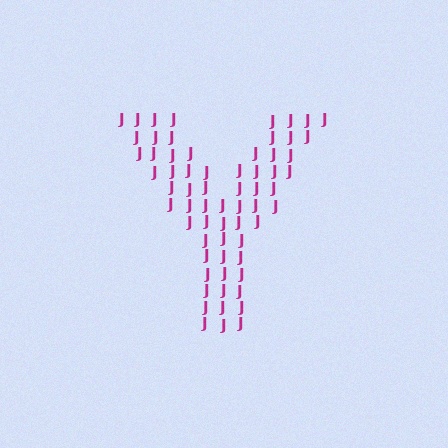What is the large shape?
The large shape is the letter Y.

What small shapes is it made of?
It is made of small letter J's.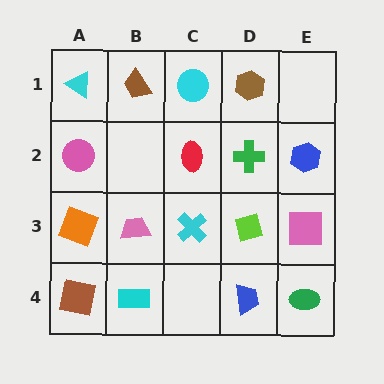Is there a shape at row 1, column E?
No, that cell is empty.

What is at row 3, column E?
A pink square.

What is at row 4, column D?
A blue trapezoid.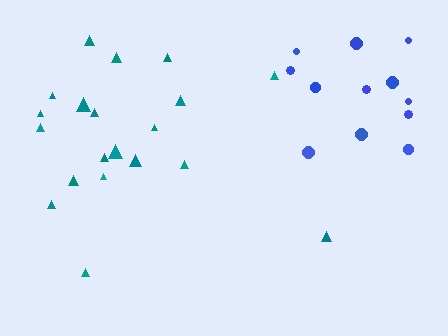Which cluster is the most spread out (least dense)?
Blue.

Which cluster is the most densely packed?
Teal.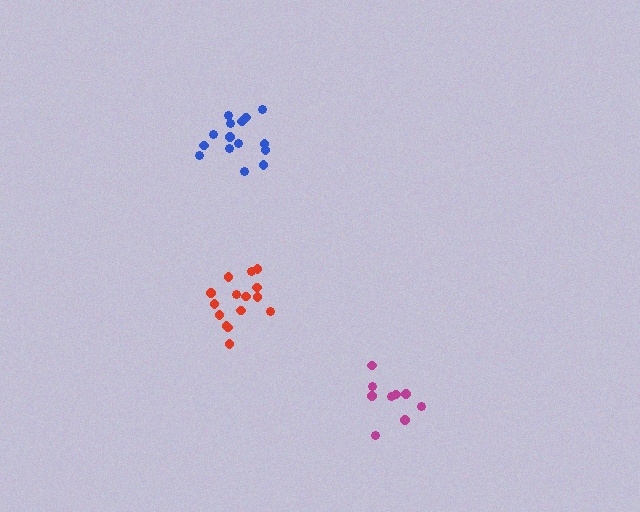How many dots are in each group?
Group 1: 15 dots, Group 2: 9 dots, Group 3: 15 dots (39 total).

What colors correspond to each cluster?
The clusters are colored: red, magenta, blue.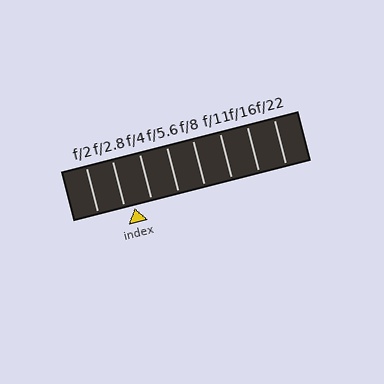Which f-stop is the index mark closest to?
The index mark is closest to f/2.8.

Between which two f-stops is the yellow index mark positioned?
The index mark is between f/2.8 and f/4.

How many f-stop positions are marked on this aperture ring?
There are 8 f-stop positions marked.